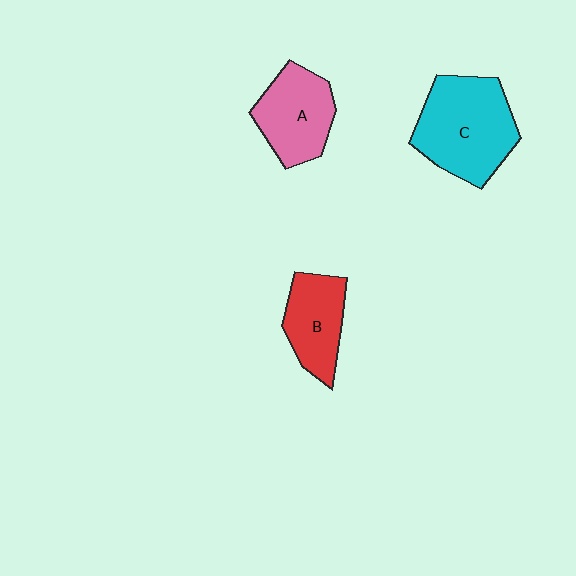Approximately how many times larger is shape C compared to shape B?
Approximately 1.6 times.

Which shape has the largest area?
Shape C (cyan).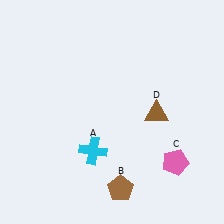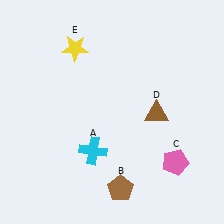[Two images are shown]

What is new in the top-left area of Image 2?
A yellow star (E) was added in the top-left area of Image 2.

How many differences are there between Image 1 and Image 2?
There is 1 difference between the two images.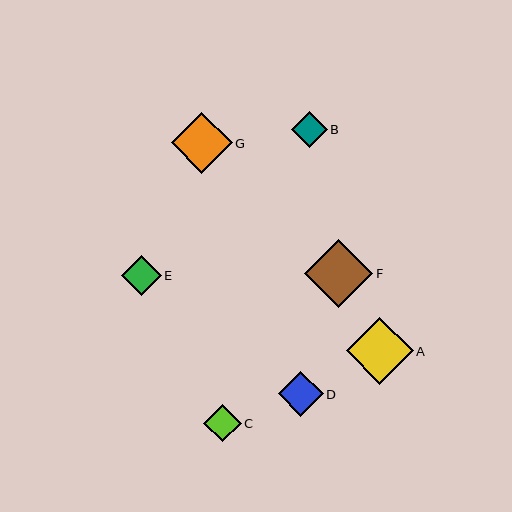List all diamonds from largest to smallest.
From largest to smallest: F, A, G, D, E, C, B.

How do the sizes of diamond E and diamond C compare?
Diamond E and diamond C are approximately the same size.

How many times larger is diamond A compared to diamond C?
Diamond A is approximately 1.8 times the size of diamond C.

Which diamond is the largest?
Diamond F is the largest with a size of approximately 68 pixels.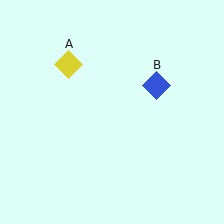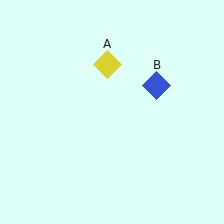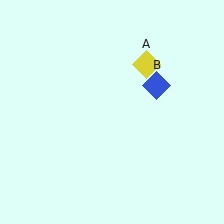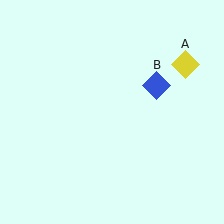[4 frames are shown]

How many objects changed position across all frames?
1 object changed position: yellow diamond (object A).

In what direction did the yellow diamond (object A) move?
The yellow diamond (object A) moved right.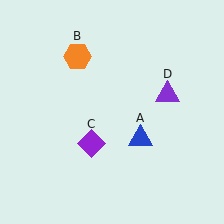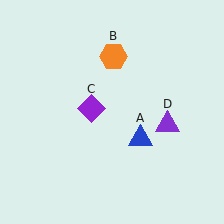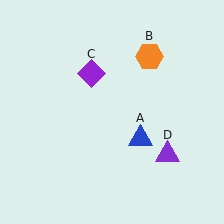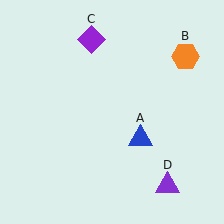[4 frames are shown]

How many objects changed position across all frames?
3 objects changed position: orange hexagon (object B), purple diamond (object C), purple triangle (object D).